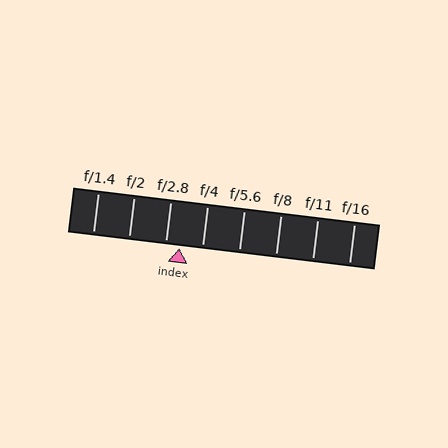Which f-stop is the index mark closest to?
The index mark is closest to f/2.8.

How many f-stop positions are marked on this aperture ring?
There are 8 f-stop positions marked.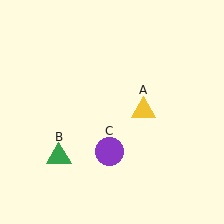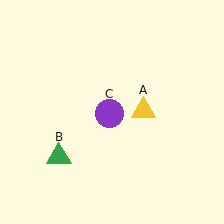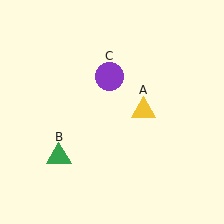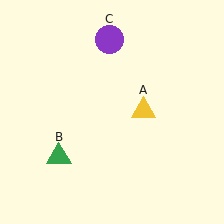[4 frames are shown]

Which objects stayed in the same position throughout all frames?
Yellow triangle (object A) and green triangle (object B) remained stationary.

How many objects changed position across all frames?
1 object changed position: purple circle (object C).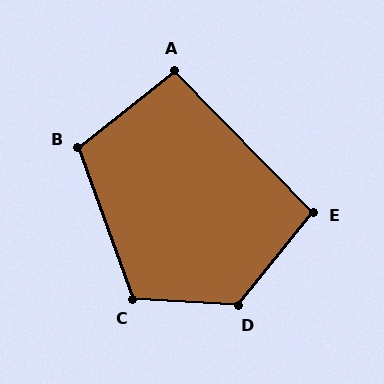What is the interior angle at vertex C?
Approximately 113 degrees (obtuse).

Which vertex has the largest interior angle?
D, at approximately 125 degrees.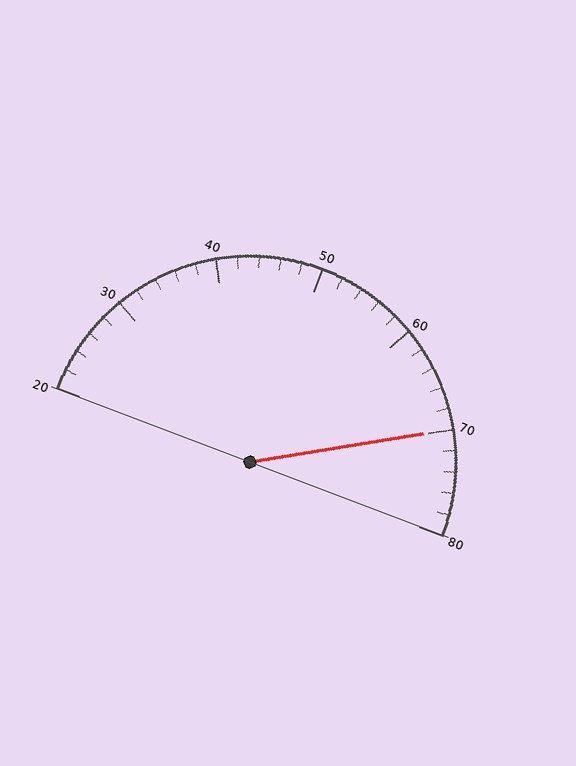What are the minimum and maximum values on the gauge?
The gauge ranges from 20 to 80.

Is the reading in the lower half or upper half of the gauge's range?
The reading is in the upper half of the range (20 to 80).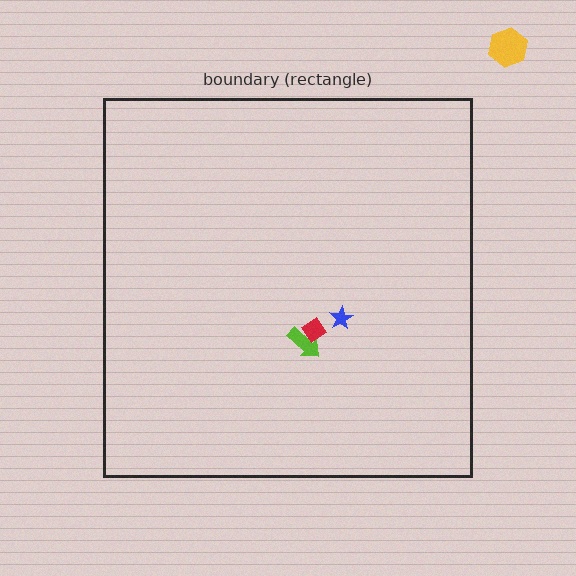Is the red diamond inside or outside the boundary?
Inside.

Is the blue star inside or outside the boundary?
Inside.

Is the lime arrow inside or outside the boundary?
Inside.